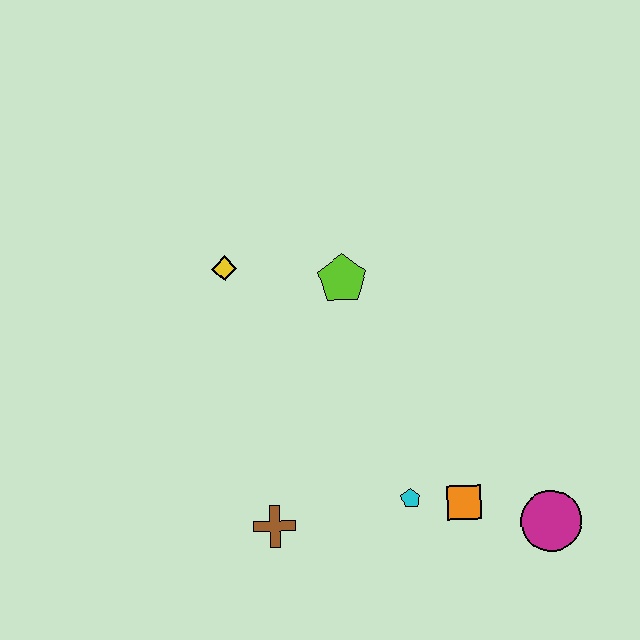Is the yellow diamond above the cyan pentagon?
Yes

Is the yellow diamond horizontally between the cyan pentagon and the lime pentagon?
No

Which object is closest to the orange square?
The cyan pentagon is closest to the orange square.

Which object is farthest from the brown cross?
The magenta circle is farthest from the brown cross.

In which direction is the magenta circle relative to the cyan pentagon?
The magenta circle is to the right of the cyan pentagon.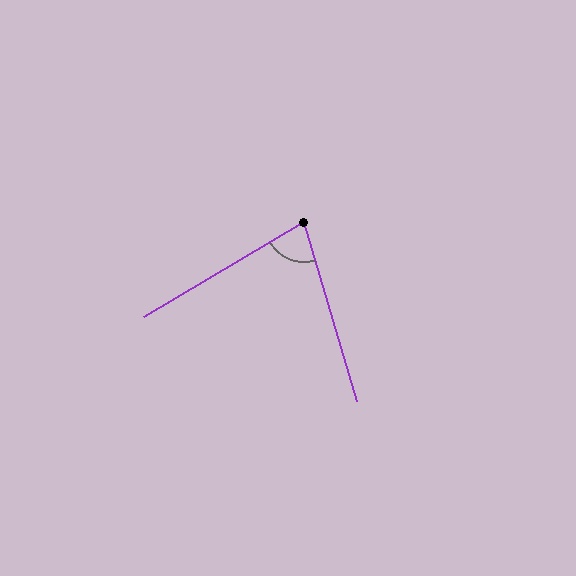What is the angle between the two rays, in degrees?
Approximately 76 degrees.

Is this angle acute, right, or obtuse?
It is acute.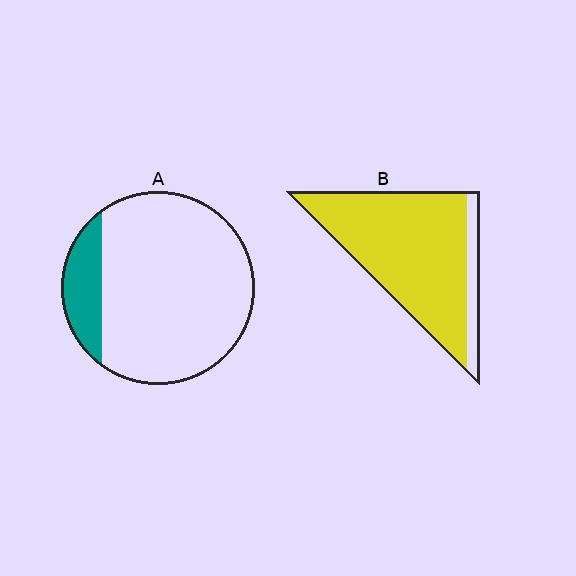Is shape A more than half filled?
No.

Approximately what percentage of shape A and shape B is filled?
A is approximately 15% and B is approximately 85%.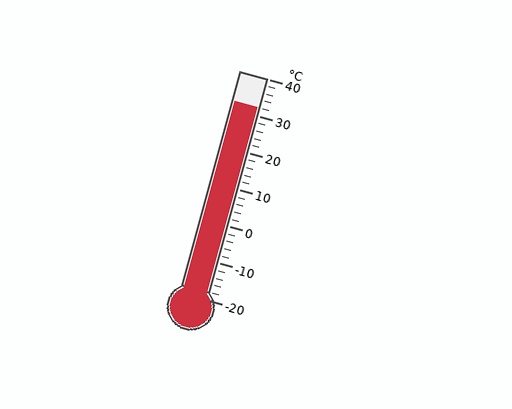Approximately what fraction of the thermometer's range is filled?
The thermometer is filled to approximately 85% of its range.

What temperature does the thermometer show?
The thermometer shows approximately 32°C.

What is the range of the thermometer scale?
The thermometer scale ranges from -20°C to 40°C.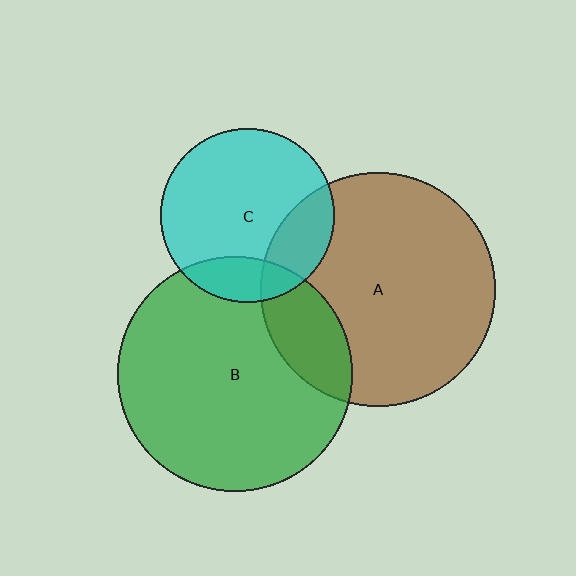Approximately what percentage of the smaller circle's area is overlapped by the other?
Approximately 20%.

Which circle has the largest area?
Circle B (green).